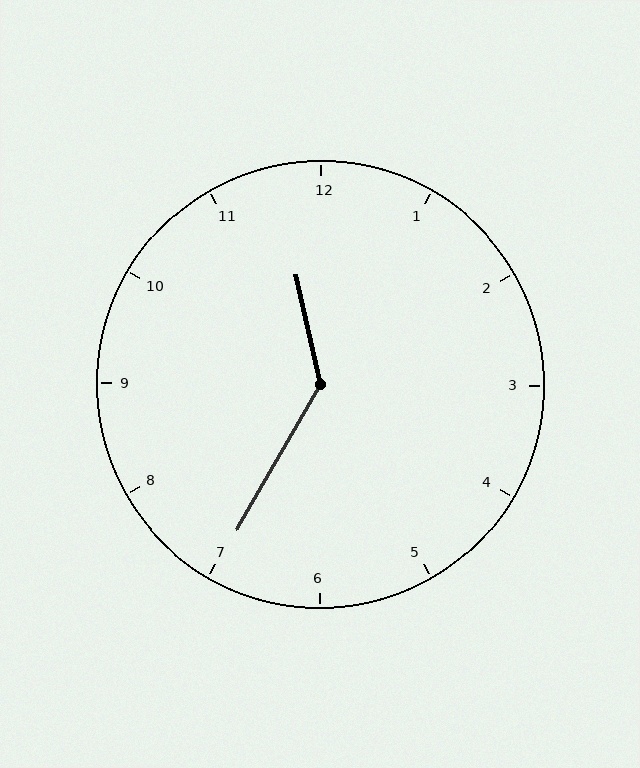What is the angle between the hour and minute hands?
Approximately 138 degrees.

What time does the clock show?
11:35.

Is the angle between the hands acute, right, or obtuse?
It is obtuse.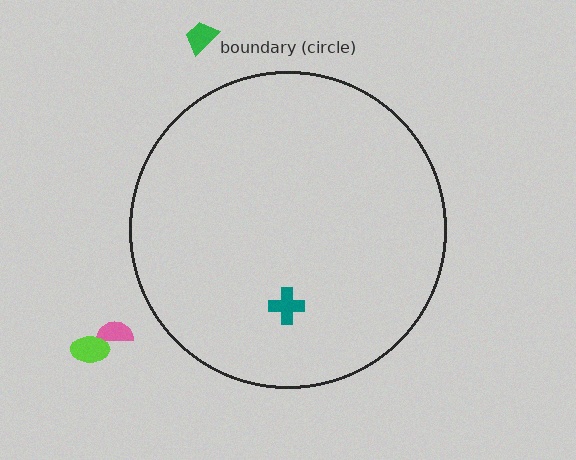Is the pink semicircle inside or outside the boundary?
Outside.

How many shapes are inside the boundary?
1 inside, 3 outside.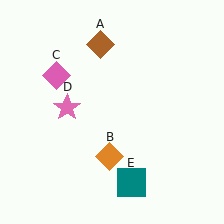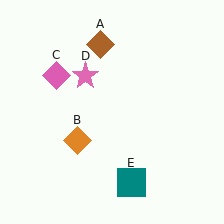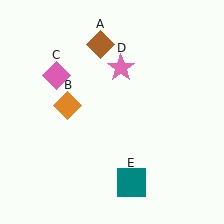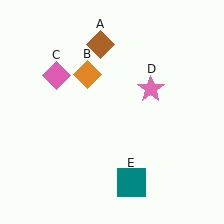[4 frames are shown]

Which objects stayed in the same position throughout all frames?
Brown diamond (object A) and pink diamond (object C) and teal square (object E) remained stationary.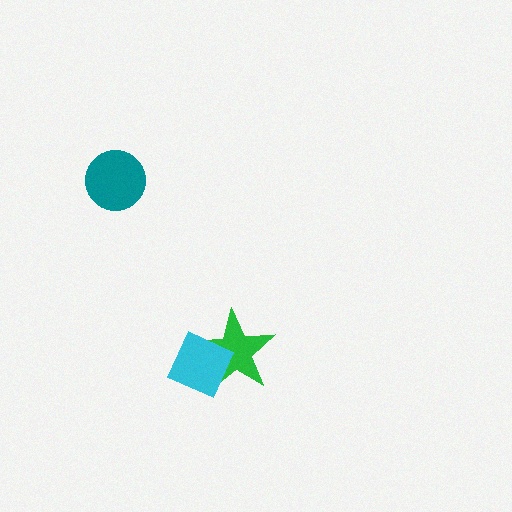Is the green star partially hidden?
Yes, it is partially covered by another shape.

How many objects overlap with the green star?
1 object overlaps with the green star.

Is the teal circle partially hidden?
No, no other shape covers it.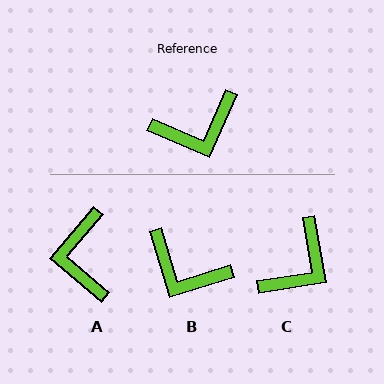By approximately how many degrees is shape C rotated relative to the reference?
Approximately 33 degrees counter-clockwise.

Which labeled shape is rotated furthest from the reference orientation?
A, about 107 degrees away.